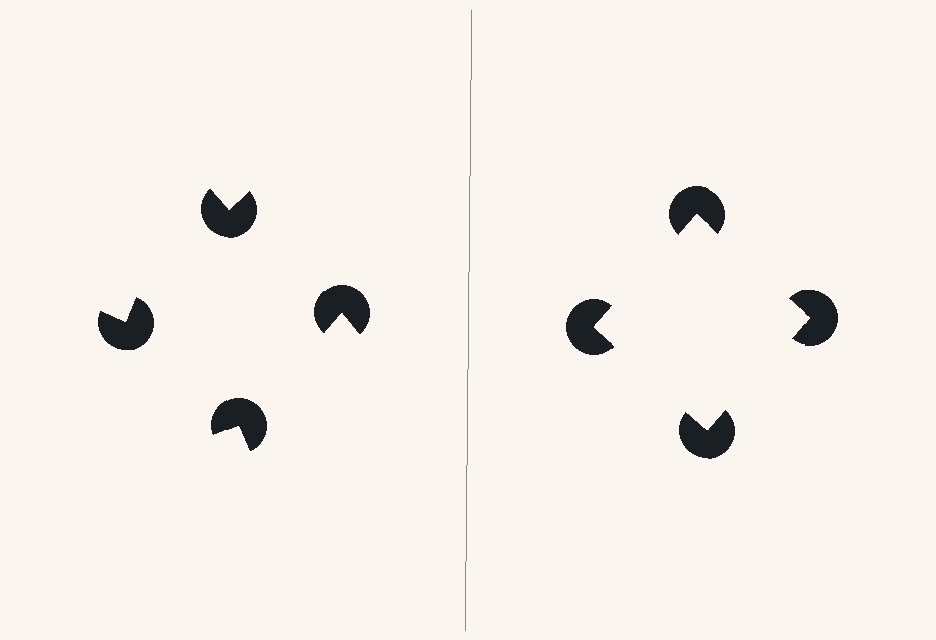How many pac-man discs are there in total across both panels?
8 — 4 on each side.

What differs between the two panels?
The pac-man discs are positioned identically on both sides; only the wedge orientations differ. On the right they align to a square; on the left they are misaligned.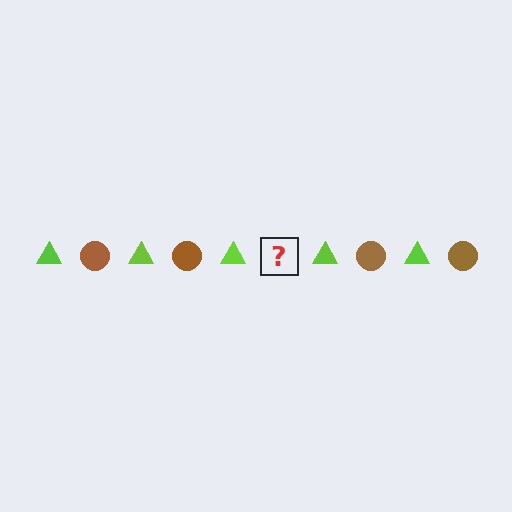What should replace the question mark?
The question mark should be replaced with a brown circle.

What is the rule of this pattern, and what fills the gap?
The rule is that the pattern alternates between lime triangle and brown circle. The gap should be filled with a brown circle.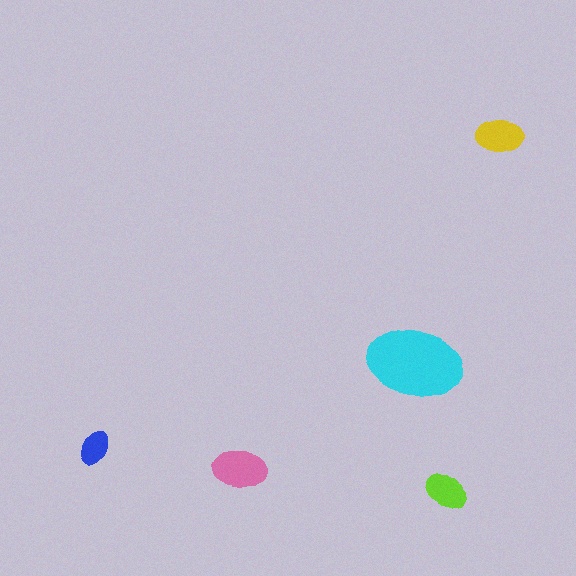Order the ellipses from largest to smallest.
the cyan one, the pink one, the yellow one, the lime one, the blue one.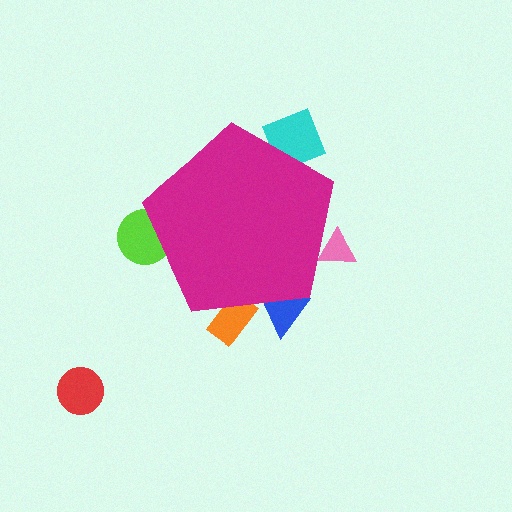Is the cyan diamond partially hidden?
Yes, the cyan diamond is partially hidden behind the magenta pentagon.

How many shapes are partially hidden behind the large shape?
5 shapes are partially hidden.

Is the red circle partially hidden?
No, the red circle is fully visible.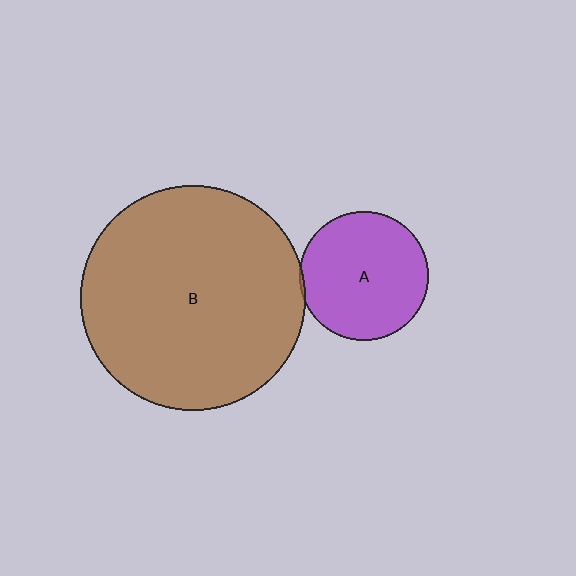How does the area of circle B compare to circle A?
Approximately 3.0 times.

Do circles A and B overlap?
Yes.